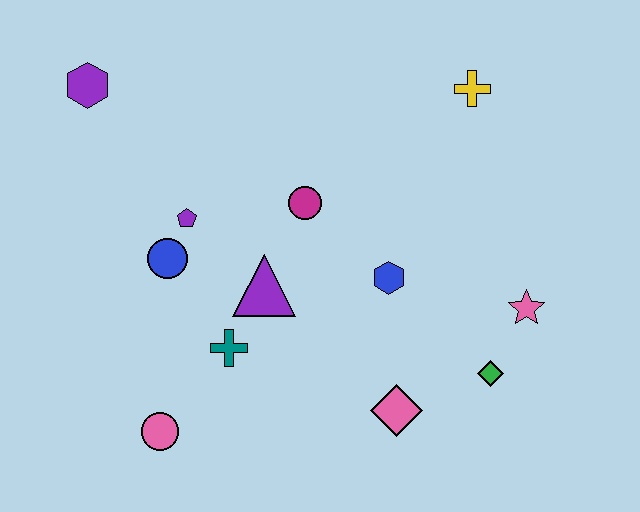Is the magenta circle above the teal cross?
Yes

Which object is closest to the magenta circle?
The purple triangle is closest to the magenta circle.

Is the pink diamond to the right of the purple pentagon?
Yes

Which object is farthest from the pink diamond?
The purple hexagon is farthest from the pink diamond.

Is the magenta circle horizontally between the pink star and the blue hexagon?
No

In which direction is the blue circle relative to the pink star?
The blue circle is to the left of the pink star.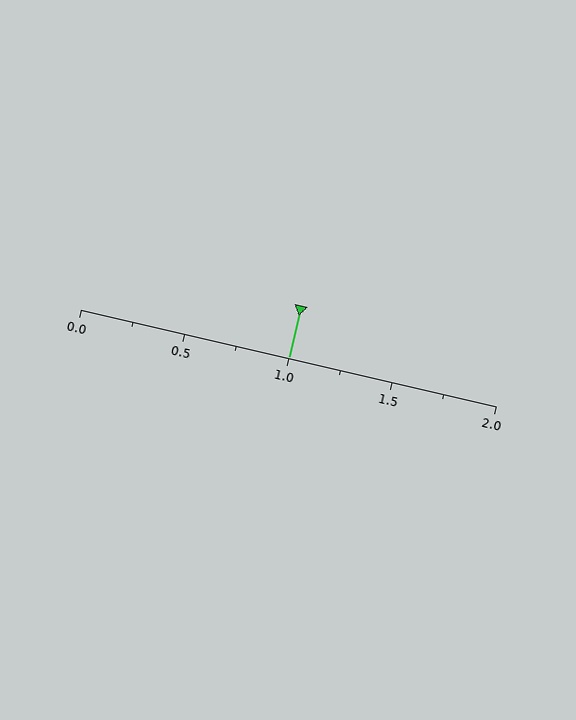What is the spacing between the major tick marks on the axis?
The major ticks are spaced 0.5 apart.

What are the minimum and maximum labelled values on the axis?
The axis runs from 0.0 to 2.0.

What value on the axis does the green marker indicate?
The marker indicates approximately 1.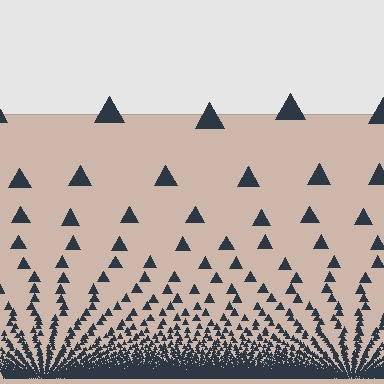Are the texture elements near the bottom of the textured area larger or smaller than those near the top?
Smaller. The gradient is inverted — elements near the bottom are smaller and denser.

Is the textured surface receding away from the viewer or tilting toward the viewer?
The surface appears to tilt toward the viewer. Texture elements get larger and sparser toward the top.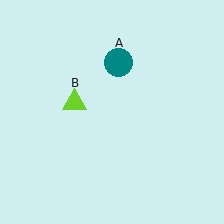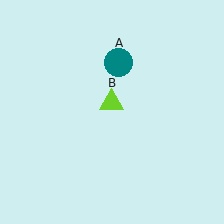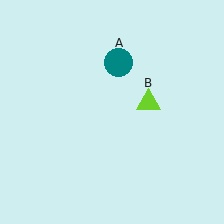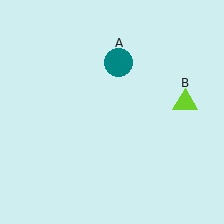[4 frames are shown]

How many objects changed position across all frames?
1 object changed position: lime triangle (object B).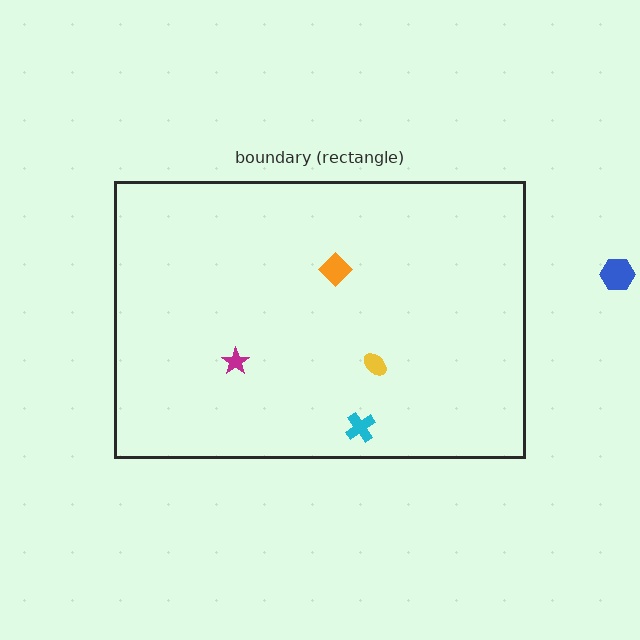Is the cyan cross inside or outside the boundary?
Inside.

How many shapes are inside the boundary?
4 inside, 1 outside.